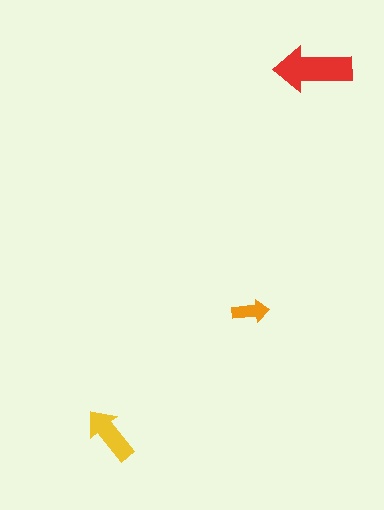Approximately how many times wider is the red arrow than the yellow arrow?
About 1.5 times wider.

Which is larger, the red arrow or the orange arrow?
The red one.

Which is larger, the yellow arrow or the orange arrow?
The yellow one.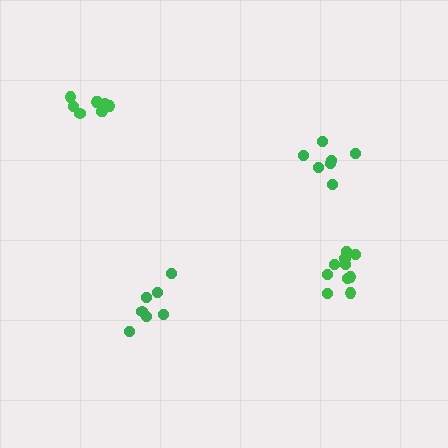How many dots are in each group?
Group 1: 7 dots, Group 2: 7 dots, Group 3: 9 dots, Group 4: 11 dots (34 total).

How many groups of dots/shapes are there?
There are 4 groups.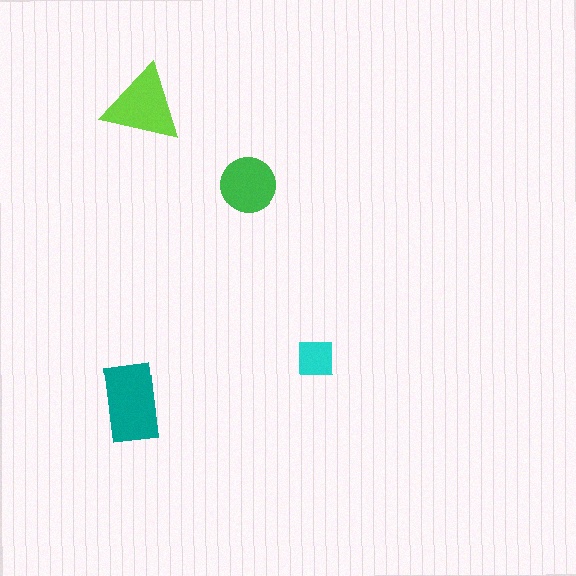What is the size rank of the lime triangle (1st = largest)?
2nd.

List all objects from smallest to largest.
The cyan square, the green circle, the lime triangle, the teal rectangle.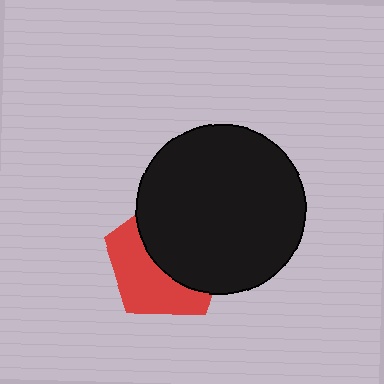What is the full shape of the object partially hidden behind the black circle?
The partially hidden object is a red pentagon.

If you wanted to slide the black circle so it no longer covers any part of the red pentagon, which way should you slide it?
Slide it toward the upper-right — that is the most direct way to separate the two shapes.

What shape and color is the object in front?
The object in front is a black circle.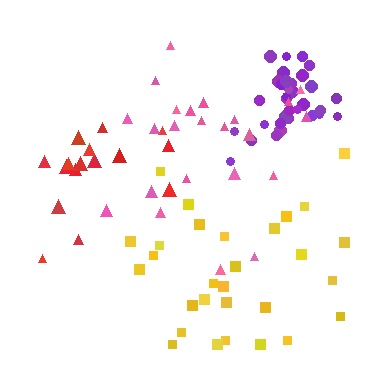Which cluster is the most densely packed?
Purple.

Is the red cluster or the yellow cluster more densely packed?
Red.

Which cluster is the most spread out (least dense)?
Pink.